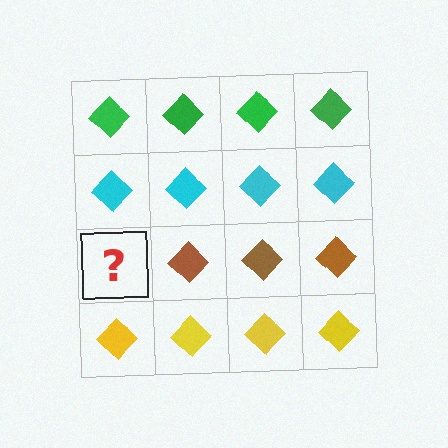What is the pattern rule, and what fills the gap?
The rule is that each row has a consistent color. The gap should be filled with a brown diamond.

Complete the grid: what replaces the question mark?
The question mark should be replaced with a brown diamond.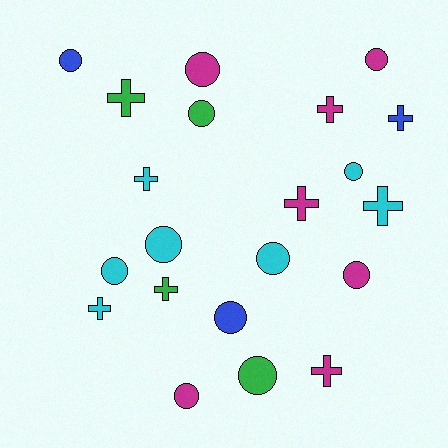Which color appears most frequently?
Cyan, with 7 objects.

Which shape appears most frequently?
Circle, with 12 objects.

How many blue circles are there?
There are 2 blue circles.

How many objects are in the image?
There are 21 objects.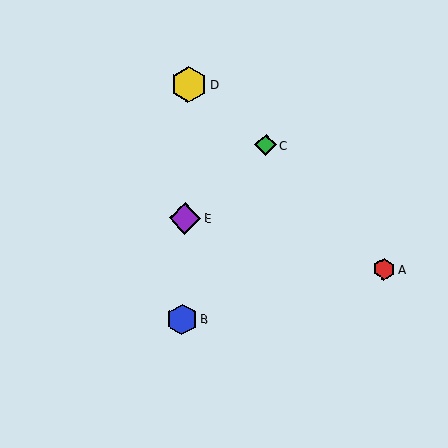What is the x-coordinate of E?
Object E is at x≈185.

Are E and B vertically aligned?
Yes, both are at x≈185.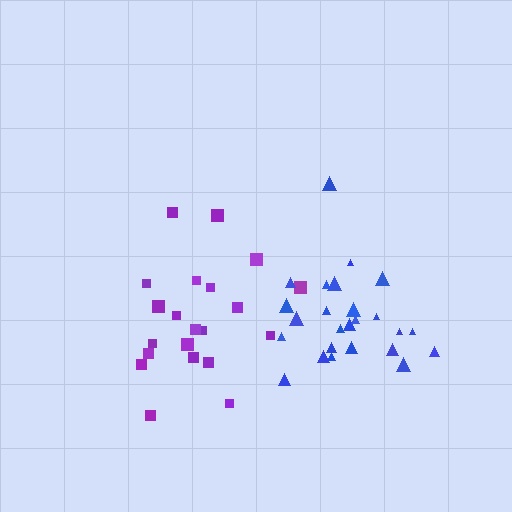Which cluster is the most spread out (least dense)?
Purple.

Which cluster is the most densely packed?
Blue.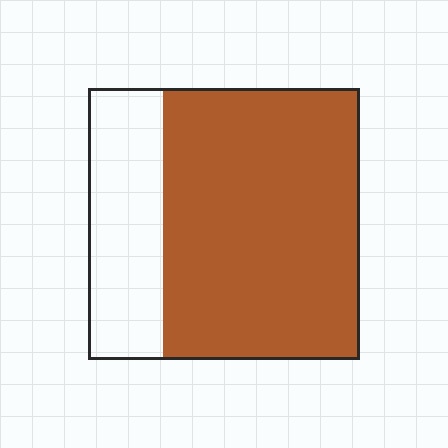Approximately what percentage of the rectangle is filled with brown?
Approximately 70%.